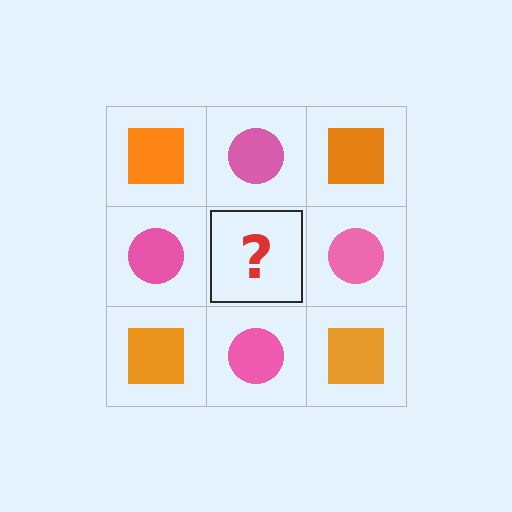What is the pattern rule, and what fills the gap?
The rule is that it alternates orange square and pink circle in a checkerboard pattern. The gap should be filled with an orange square.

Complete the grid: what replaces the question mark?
The question mark should be replaced with an orange square.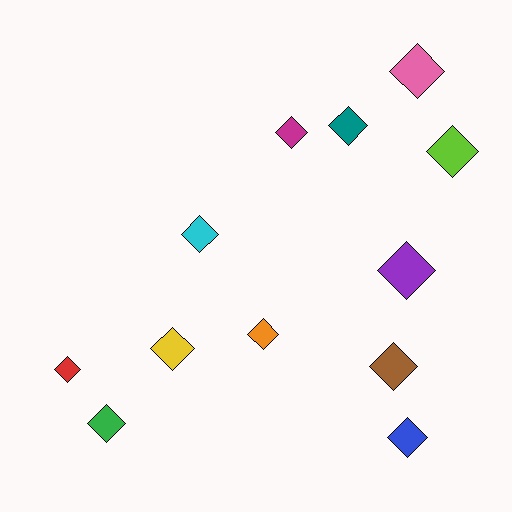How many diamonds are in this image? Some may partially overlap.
There are 12 diamonds.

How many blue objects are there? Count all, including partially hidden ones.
There is 1 blue object.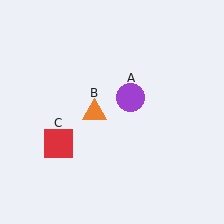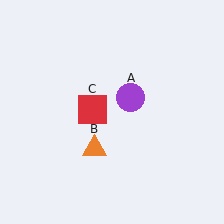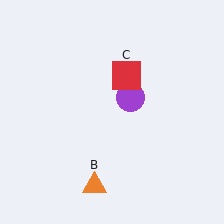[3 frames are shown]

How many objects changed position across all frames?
2 objects changed position: orange triangle (object B), red square (object C).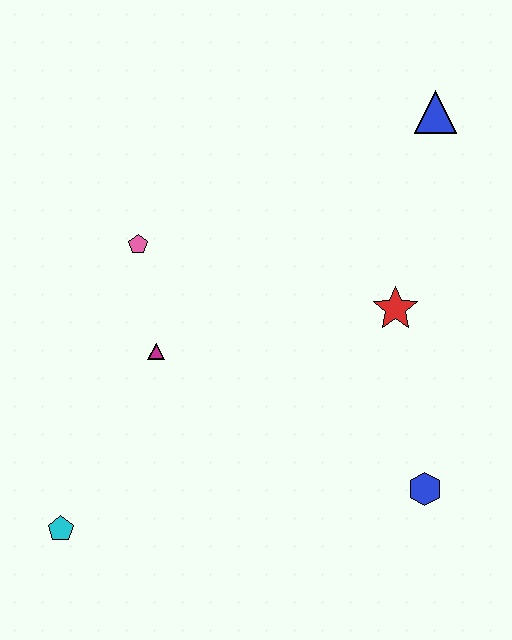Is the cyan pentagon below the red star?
Yes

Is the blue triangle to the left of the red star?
No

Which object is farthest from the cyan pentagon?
The blue triangle is farthest from the cyan pentagon.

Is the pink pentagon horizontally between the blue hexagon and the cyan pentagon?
Yes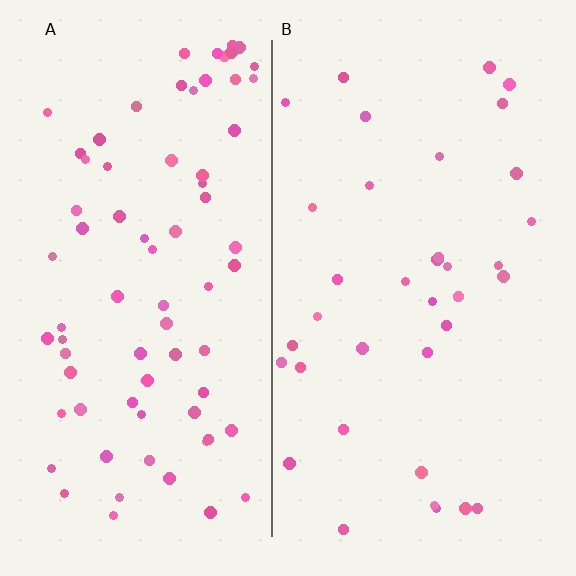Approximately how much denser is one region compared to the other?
Approximately 2.0× — region A over region B.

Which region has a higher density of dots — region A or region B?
A (the left).